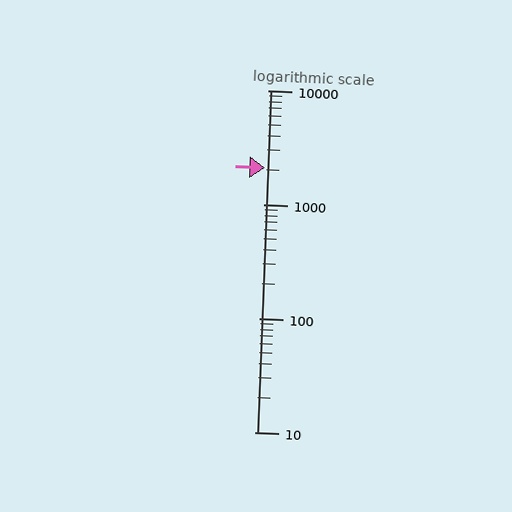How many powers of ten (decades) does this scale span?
The scale spans 3 decades, from 10 to 10000.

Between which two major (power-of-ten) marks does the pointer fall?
The pointer is between 1000 and 10000.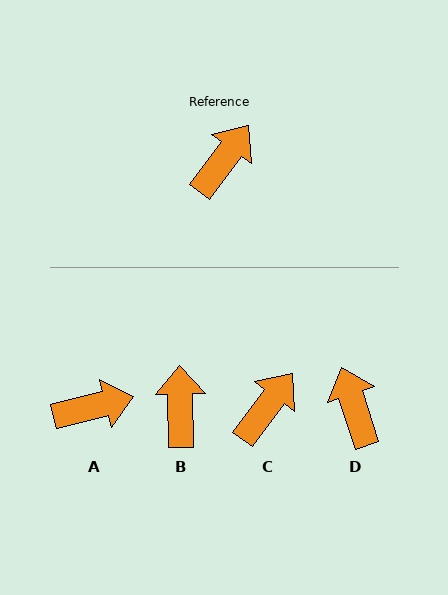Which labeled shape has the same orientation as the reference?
C.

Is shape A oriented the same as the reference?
No, it is off by about 39 degrees.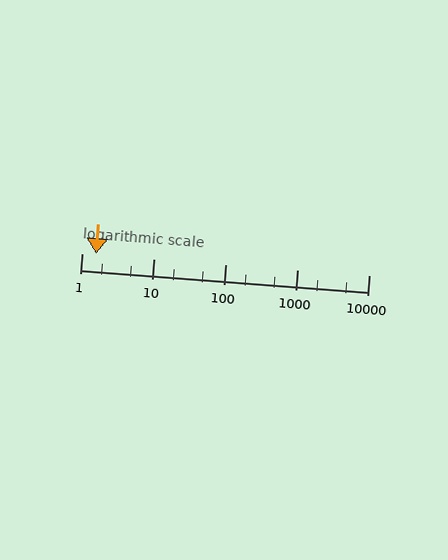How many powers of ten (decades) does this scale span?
The scale spans 4 decades, from 1 to 10000.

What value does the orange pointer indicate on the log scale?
The pointer indicates approximately 1.6.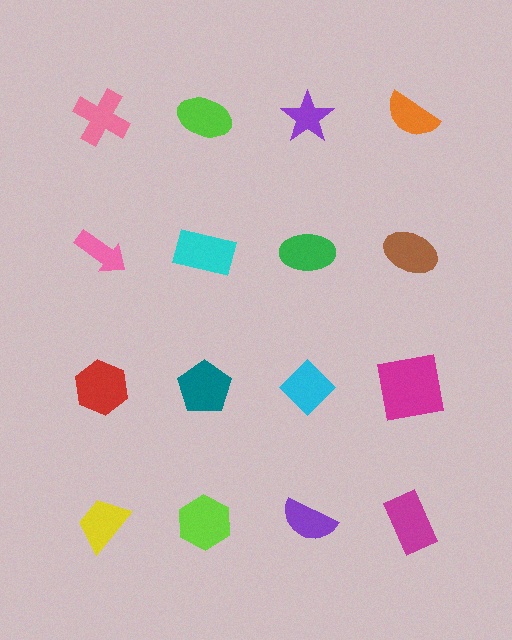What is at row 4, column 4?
A magenta rectangle.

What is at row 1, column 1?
A pink cross.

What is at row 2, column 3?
A green ellipse.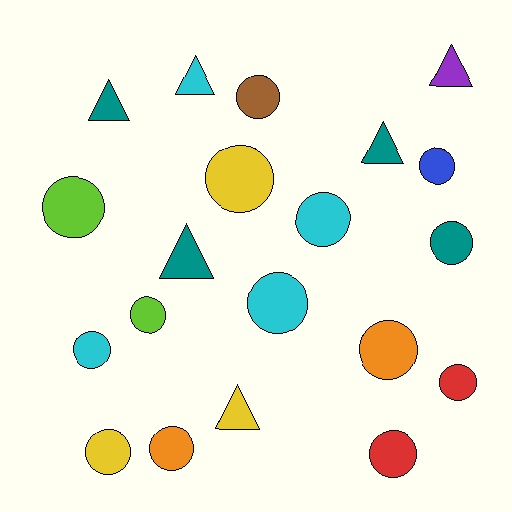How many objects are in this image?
There are 20 objects.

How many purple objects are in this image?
There is 1 purple object.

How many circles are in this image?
There are 14 circles.